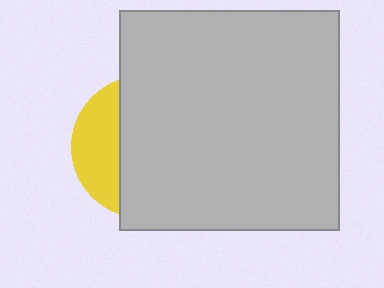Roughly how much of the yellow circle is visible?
A small part of it is visible (roughly 30%).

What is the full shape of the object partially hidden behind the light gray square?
The partially hidden object is a yellow circle.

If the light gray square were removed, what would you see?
You would see the complete yellow circle.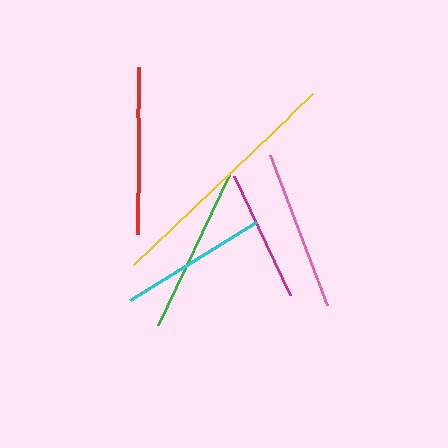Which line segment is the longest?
The yellow line is the longest at approximately 249 pixels.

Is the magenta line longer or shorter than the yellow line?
The yellow line is longer than the magenta line.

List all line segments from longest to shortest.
From longest to shortest: yellow, red, green, pink, cyan, magenta.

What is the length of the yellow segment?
The yellow segment is approximately 249 pixels long.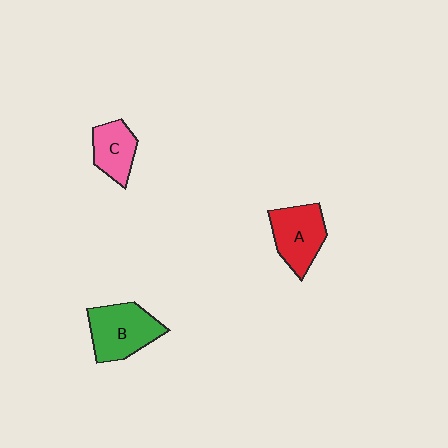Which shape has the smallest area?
Shape C (pink).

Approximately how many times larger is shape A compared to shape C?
Approximately 1.3 times.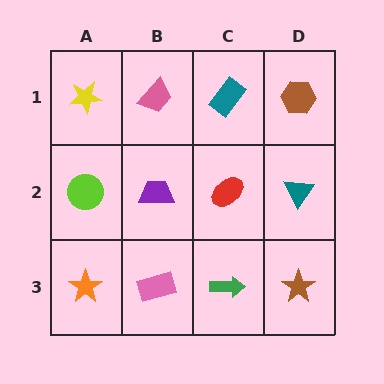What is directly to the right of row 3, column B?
A green arrow.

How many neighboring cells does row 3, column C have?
3.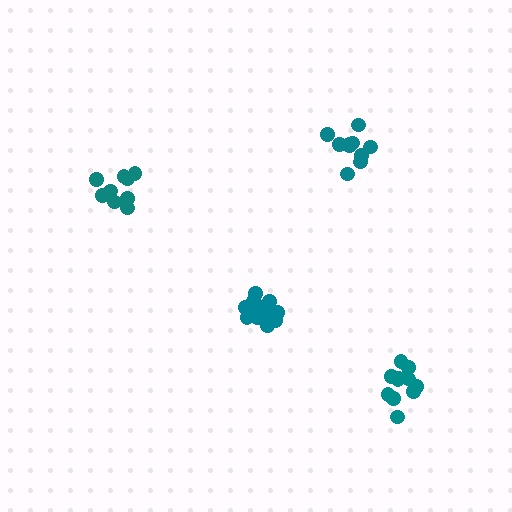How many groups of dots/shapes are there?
There are 4 groups.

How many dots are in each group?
Group 1: 10 dots, Group 2: 11 dots, Group 3: 15 dots, Group 4: 9 dots (45 total).